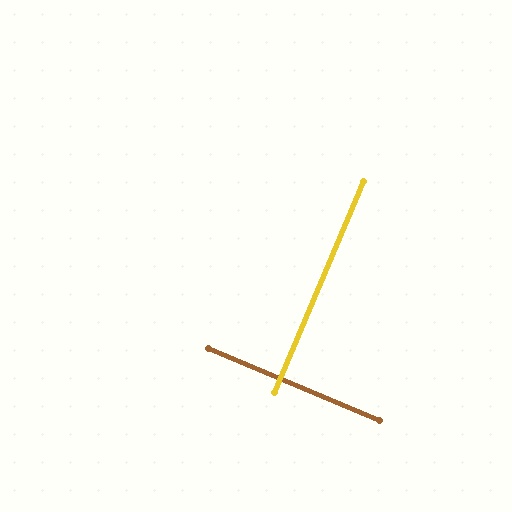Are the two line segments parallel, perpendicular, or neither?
Perpendicular — they meet at approximately 90°.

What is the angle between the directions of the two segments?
Approximately 90 degrees.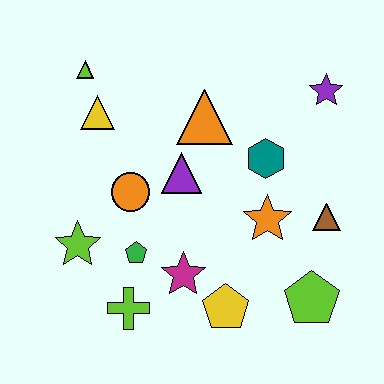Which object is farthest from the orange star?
The lime triangle is farthest from the orange star.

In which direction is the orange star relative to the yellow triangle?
The orange star is to the right of the yellow triangle.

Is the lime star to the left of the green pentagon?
Yes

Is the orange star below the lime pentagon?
No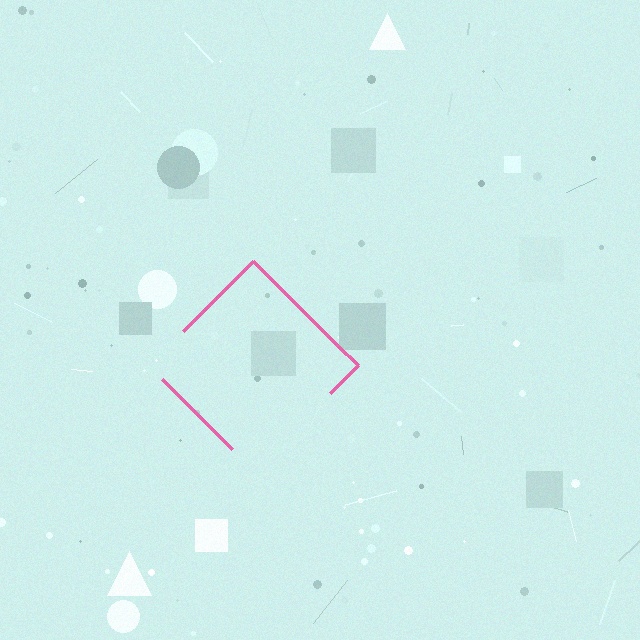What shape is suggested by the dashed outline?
The dashed outline suggests a diamond.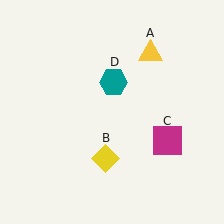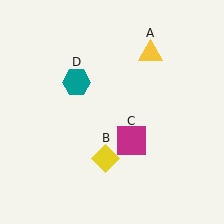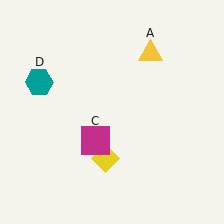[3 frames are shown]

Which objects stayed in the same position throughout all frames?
Yellow triangle (object A) and yellow diamond (object B) remained stationary.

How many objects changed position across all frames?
2 objects changed position: magenta square (object C), teal hexagon (object D).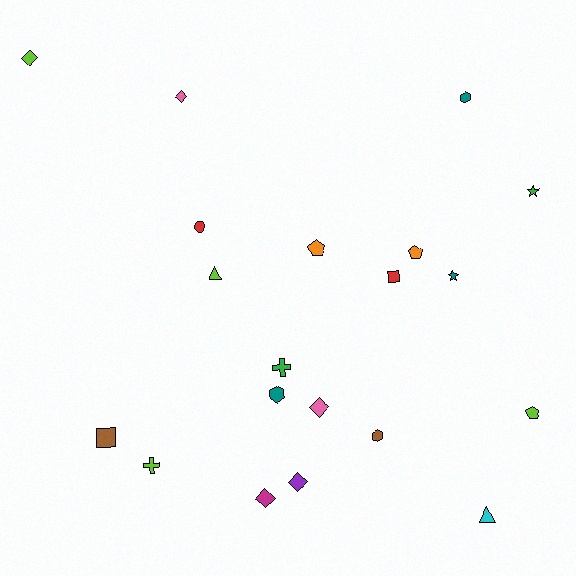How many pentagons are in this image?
There are 3 pentagons.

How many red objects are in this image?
There are 2 red objects.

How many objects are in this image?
There are 20 objects.